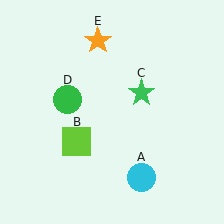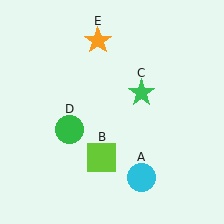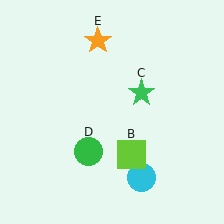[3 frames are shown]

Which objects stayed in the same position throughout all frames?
Cyan circle (object A) and green star (object C) and orange star (object E) remained stationary.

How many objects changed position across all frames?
2 objects changed position: lime square (object B), green circle (object D).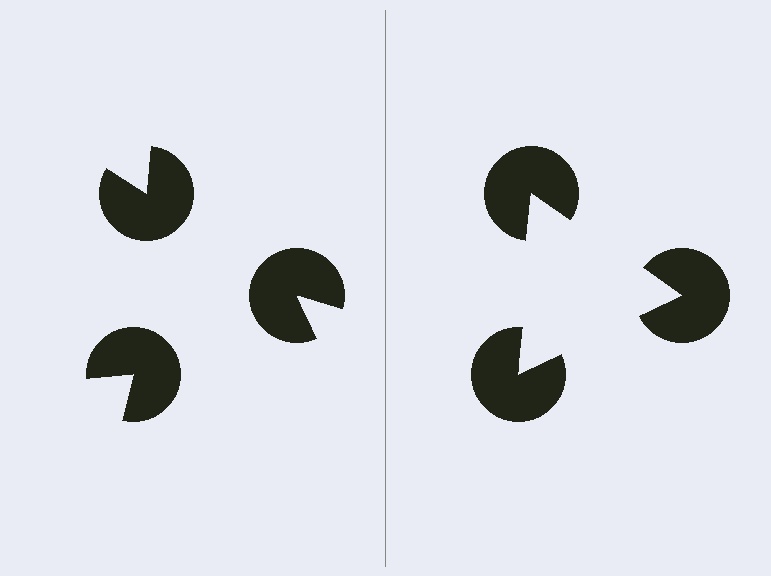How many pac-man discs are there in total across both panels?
6 — 3 on each side.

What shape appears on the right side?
An illusory triangle.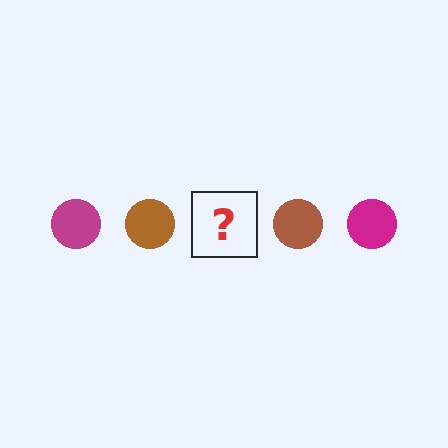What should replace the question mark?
The question mark should be replaced with a magenta circle.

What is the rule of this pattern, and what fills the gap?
The rule is that the pattern cycles through magenta, brown circles. The gap should be filled with a magenta circle.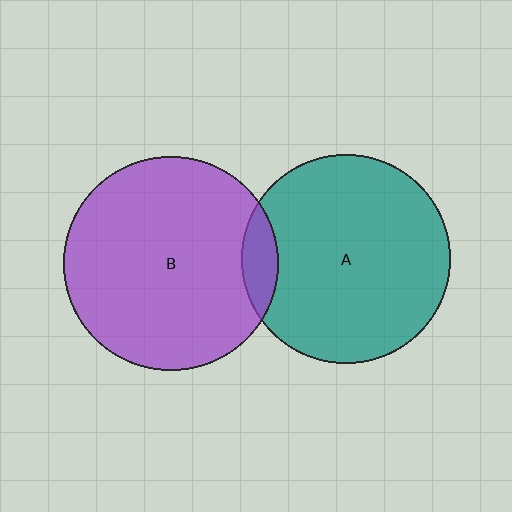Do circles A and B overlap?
Yes.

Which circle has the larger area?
Circle B (purple).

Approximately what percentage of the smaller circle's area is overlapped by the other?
Approximately 10%.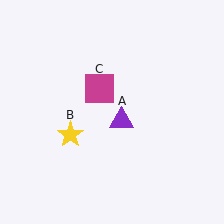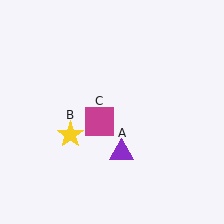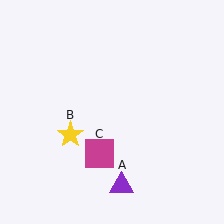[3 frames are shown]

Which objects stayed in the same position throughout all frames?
Yellow star (object B) remained stationary.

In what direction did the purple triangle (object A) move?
The purple triangle (object A) moved down.